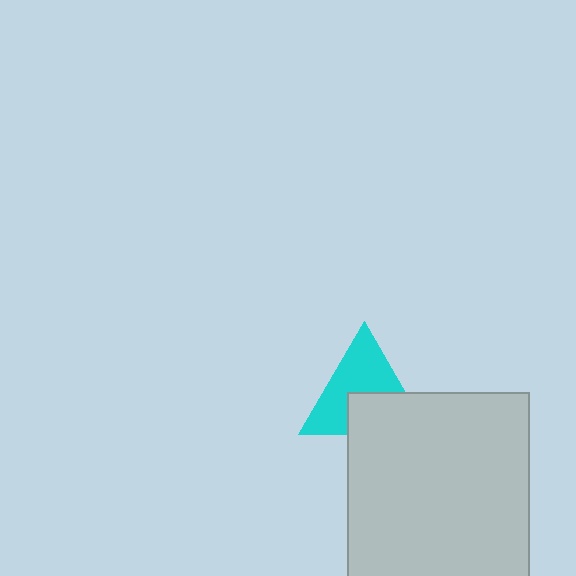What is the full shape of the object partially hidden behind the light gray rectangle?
The partially hidden object is a cyan triangle.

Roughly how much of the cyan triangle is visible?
About half of it is visible (roughly 59%).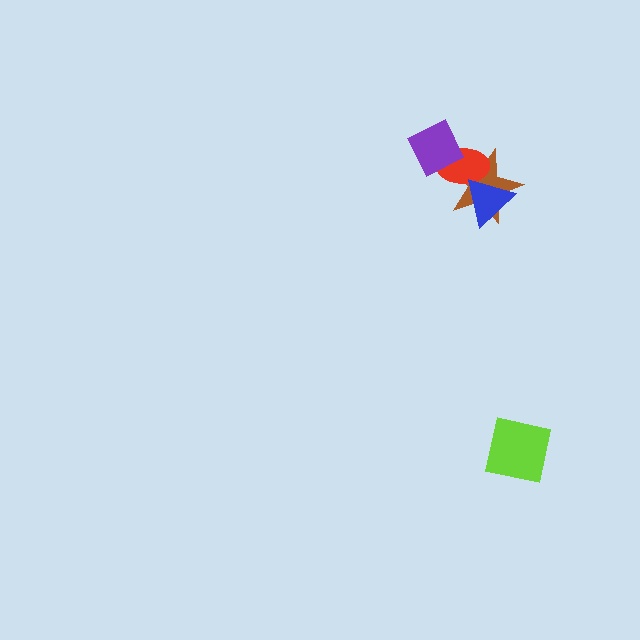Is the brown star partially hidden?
Yes, it is partially covered by another shape.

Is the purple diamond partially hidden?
No, no other shape covers it.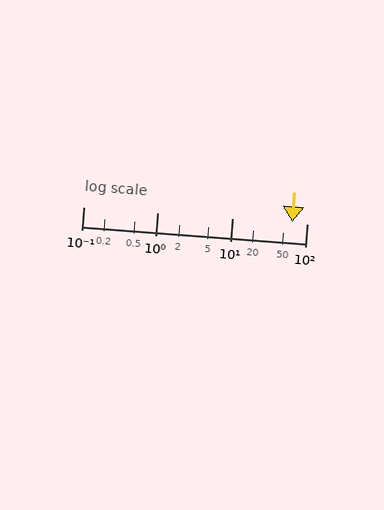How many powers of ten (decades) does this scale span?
The scale spans 3 decades, from 0.1 to 100.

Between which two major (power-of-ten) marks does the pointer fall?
The pointer is between 10 and 100.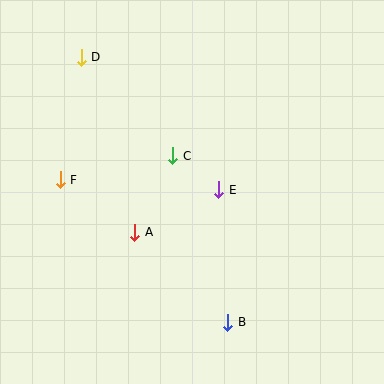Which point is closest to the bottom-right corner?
Point B is closest to the bottom-right corner.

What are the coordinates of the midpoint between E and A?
The midpoint between E and A is at (177, 211).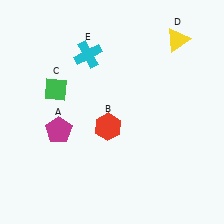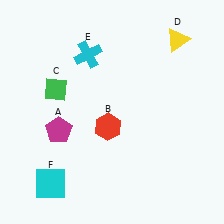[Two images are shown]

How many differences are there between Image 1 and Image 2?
There is 1 difference between the two images.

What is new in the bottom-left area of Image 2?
A cyan square (F) was added in the bottom-left area of Image 2.